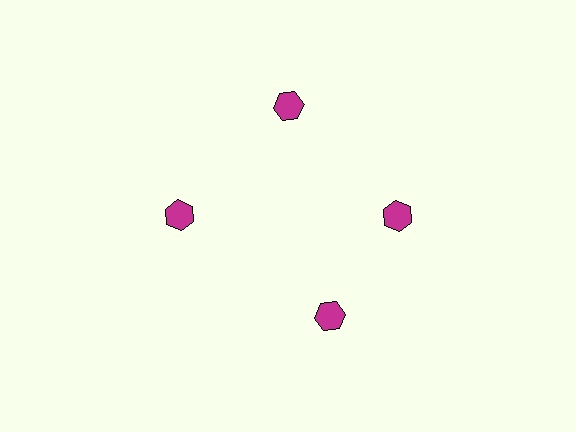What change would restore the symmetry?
The symmetry would be restored by rotating it back into even spacing with its neighbors so that all 4 hexagons sit at equal angles and equal distance from the center.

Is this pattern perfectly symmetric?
No. The 4 magenta hexagons are arranged in a ring, but one element near the 6 o'clock position is rotated out of alignment along the ring, breaking the 4-fold rotational symmetry.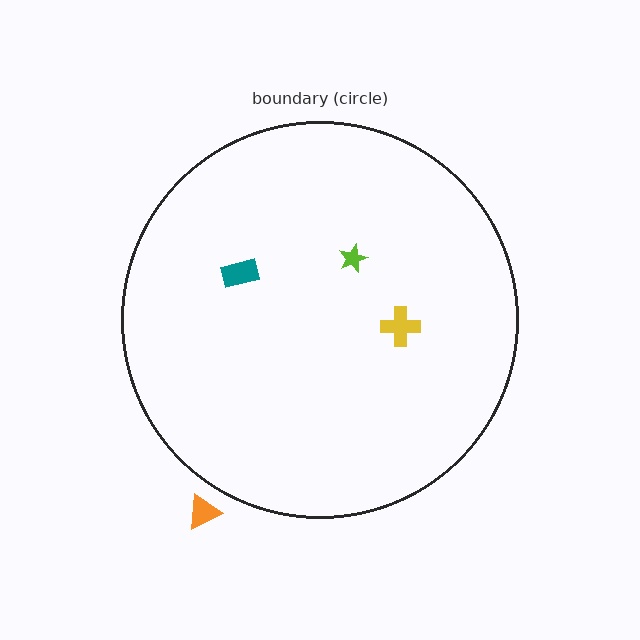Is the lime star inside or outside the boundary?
Inside.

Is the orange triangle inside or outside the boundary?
Outside.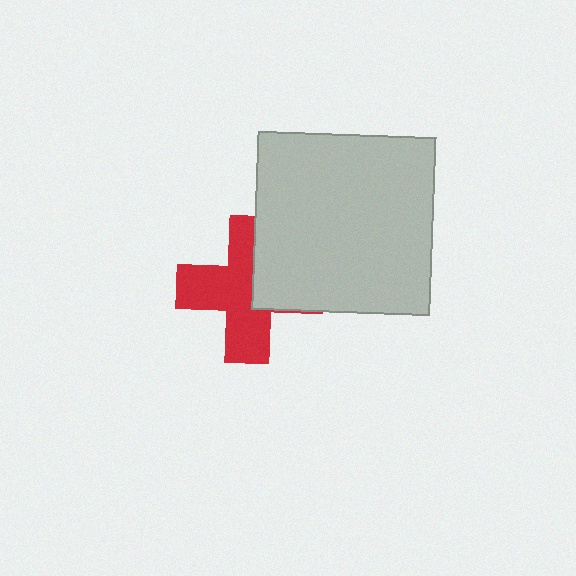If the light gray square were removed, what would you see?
You would see the complete red cross.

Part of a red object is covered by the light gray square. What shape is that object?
It is a cross.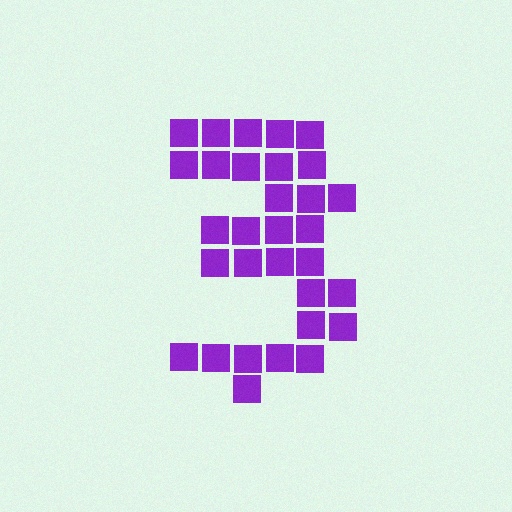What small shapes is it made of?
It is made of small squares.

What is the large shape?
The large shape is the digit 3.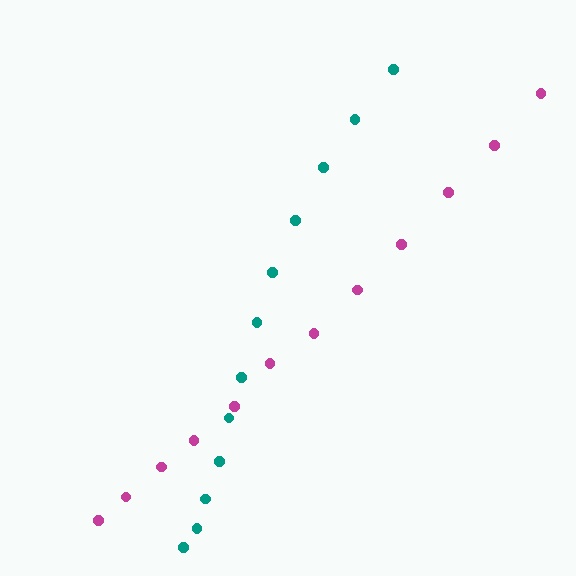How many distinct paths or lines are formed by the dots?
There are 2 distinct paths.